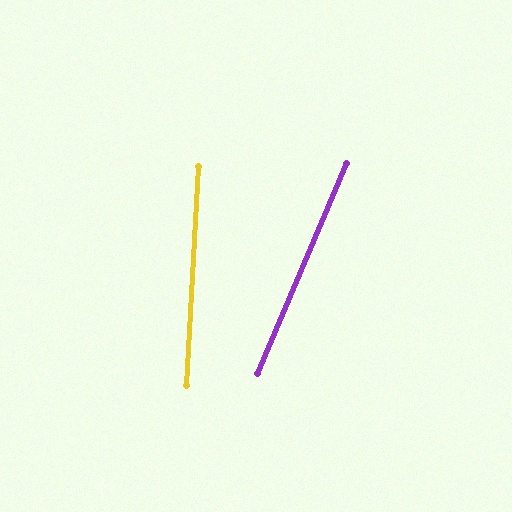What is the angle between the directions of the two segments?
Approximately 20 degrees.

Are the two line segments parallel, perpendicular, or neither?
Neither parallel nor perpendicular — they differ by about 20°.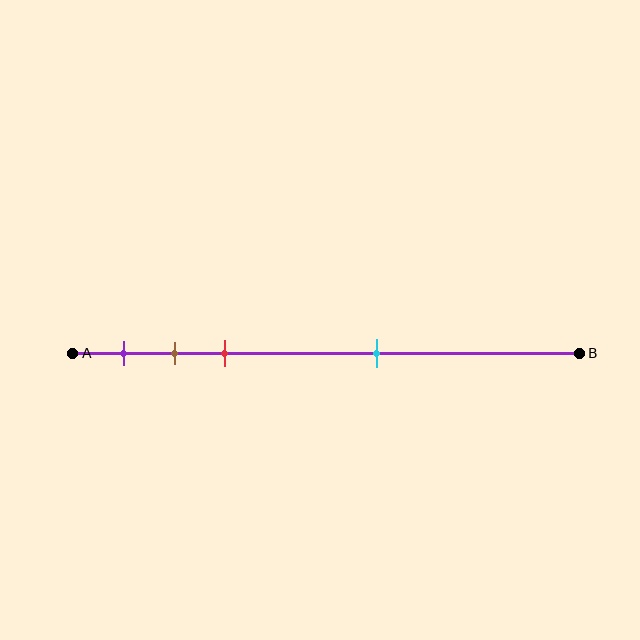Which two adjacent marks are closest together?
The brown and red marks are the closest adjacent pair.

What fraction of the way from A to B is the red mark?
The red mark is approximately 30% (0.3) of the way from A to B.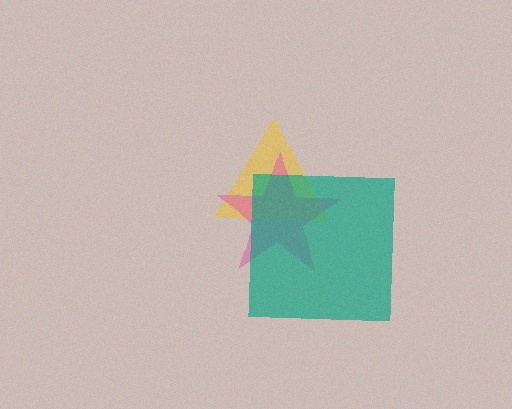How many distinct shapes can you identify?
There are 3 distinct shapes: a yellow triangle, a pink star, a teal square.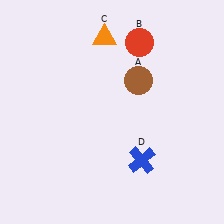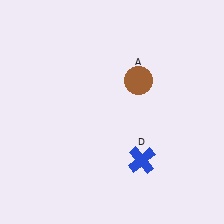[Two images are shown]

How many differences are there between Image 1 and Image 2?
There are 2 differences between the two images.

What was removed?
The orange triangle (C), the red circle (B) were removed in Image 2.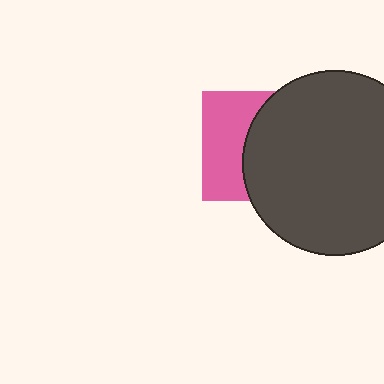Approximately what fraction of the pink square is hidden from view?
Roughly 57% of the pink square is hidden behind the dark gray circle.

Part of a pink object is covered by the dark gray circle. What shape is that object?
It is a square.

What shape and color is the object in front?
The object in front is a dark gray circle.